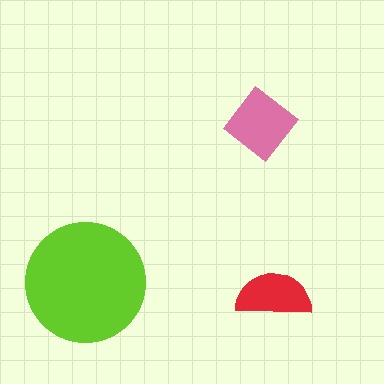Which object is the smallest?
The red semicircle.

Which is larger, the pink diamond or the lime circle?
The lime circle.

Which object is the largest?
The lime circle.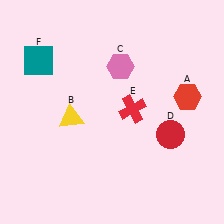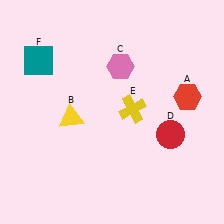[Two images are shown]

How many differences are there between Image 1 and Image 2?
There is 1 difference between the two images.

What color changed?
The cross (E) changed from red in Image 1 to yellow in Image 2.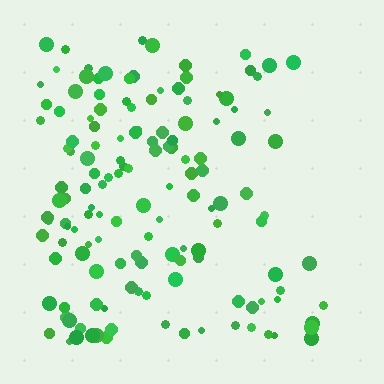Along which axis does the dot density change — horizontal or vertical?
Horizontal.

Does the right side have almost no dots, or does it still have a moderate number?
Still a moderate number, just noticeably fewer than the left.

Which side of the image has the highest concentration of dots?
The left.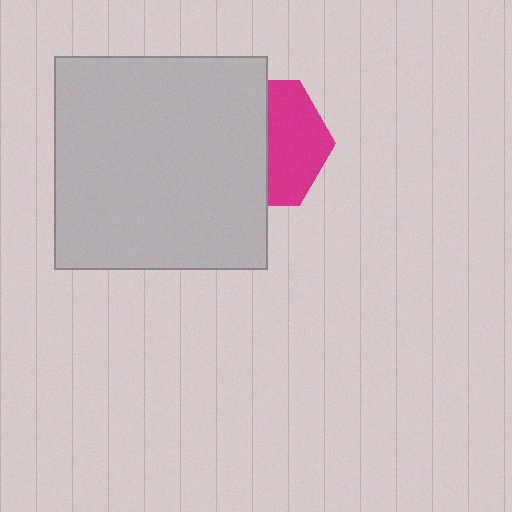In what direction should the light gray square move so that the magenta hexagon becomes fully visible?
The light gray square should move left. That is the shortest direction to clear the overlap and leave the magenta hexagon fully visible.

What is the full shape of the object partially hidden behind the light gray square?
The partially hidden object is a magenta hexagon.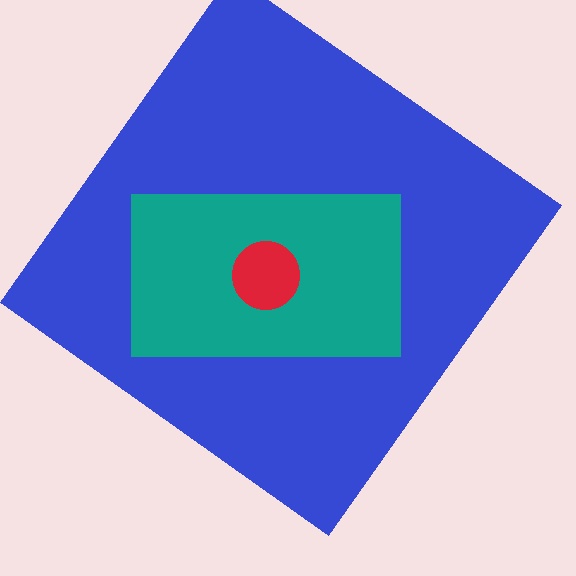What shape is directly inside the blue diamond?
The teal rectangle.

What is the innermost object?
The red circle.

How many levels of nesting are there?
3.